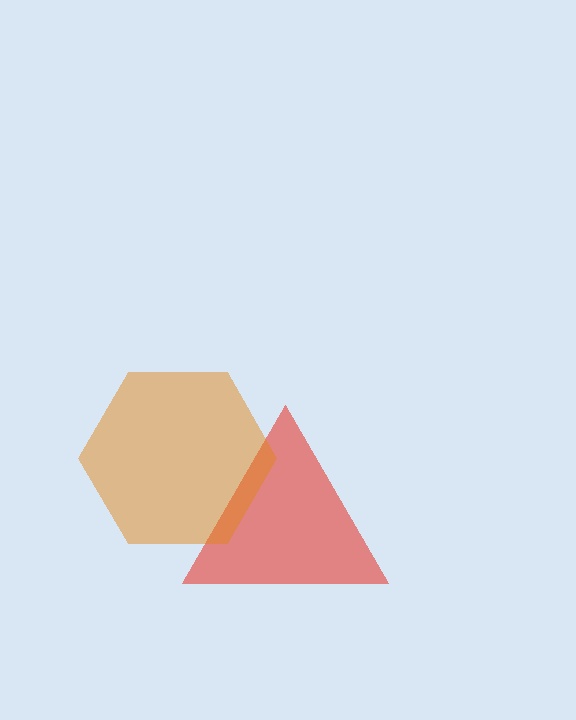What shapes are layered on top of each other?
The layered shapes are: a red triangle, an orange hexagon.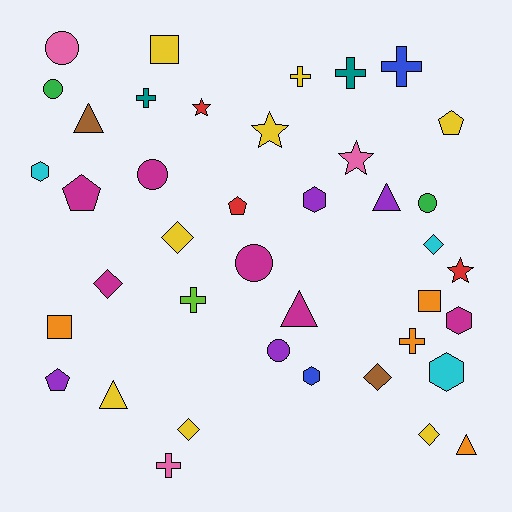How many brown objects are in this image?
There are 2 brown objects.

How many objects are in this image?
There are 40 objects.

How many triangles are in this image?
There are 5 triangles.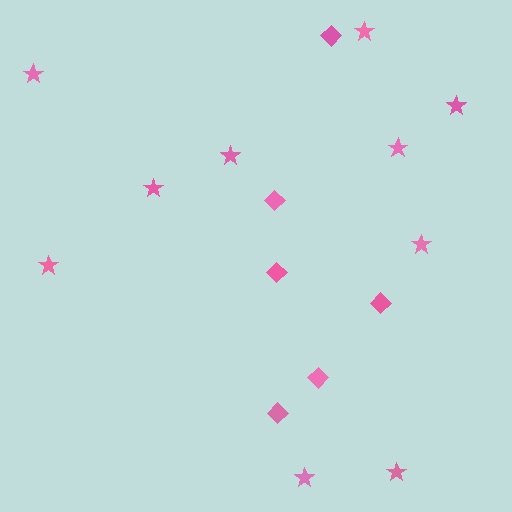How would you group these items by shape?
There are 2 groups: one group of stars (10) and one group of diamonds (6).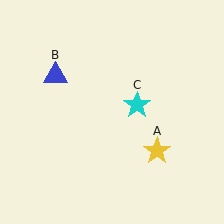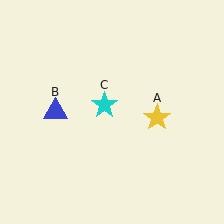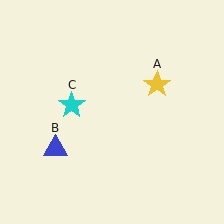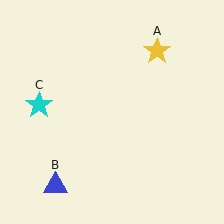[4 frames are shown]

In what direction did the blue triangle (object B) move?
The blue triangle (object B) moved down.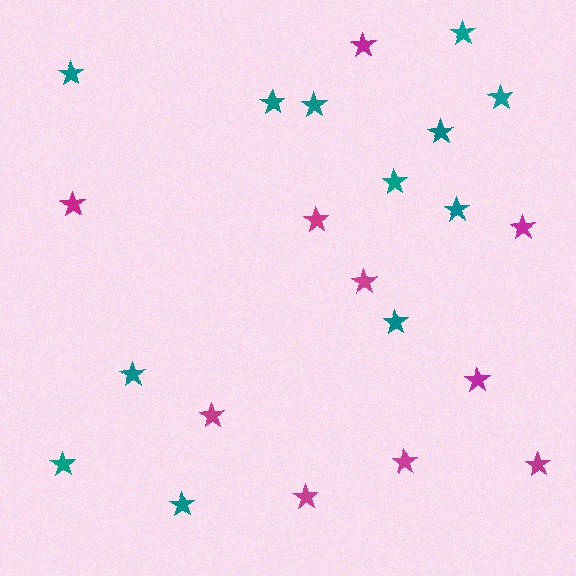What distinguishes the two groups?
There are 2 groups: one group of magenta stars (10) and one group of teal stars (12).